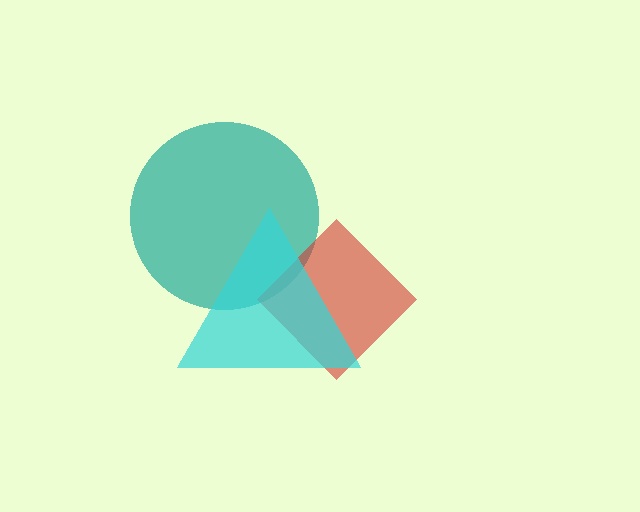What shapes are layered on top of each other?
The layered shapes are: a teal circle, a red diamond, a cyan triangle.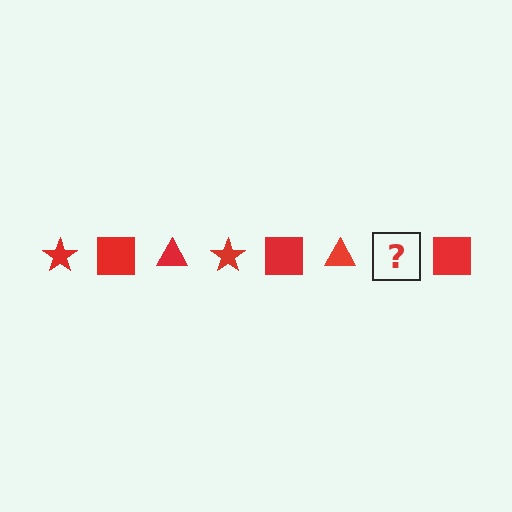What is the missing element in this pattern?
The missing element is a red star.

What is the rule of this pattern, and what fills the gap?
The rule is that the pattern cycles through star, square, triangle shapes in red. The gap should be filled with a red star.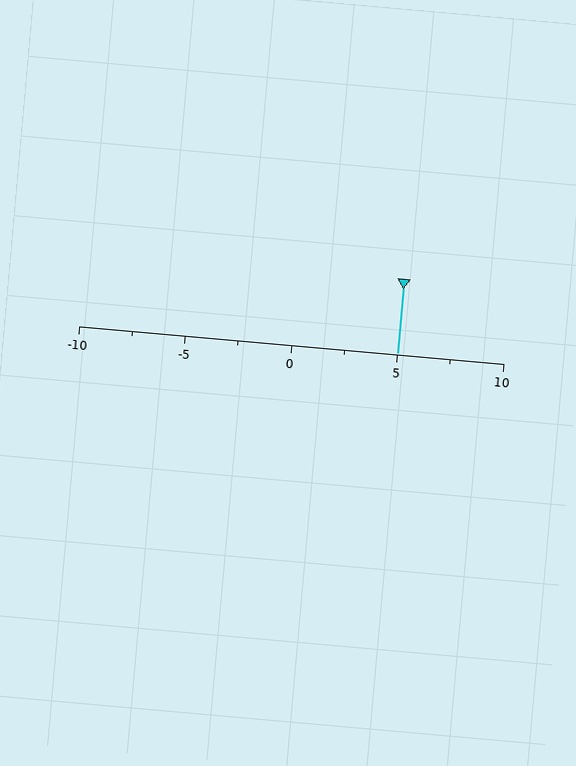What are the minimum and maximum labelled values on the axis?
The axis runs from -10 to 10.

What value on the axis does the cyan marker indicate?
The marker indicates approximately 5.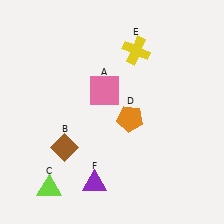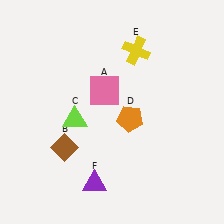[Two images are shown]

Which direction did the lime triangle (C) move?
The lime triangle (C) moved up.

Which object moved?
The lime triangle (C) moved up.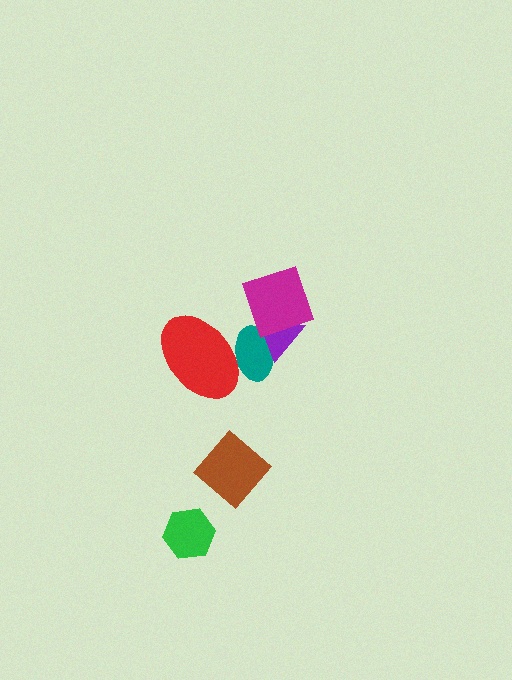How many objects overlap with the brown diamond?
0 objects overlap with the brown diamond.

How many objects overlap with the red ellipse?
1 object overlaps with the red ellipse.